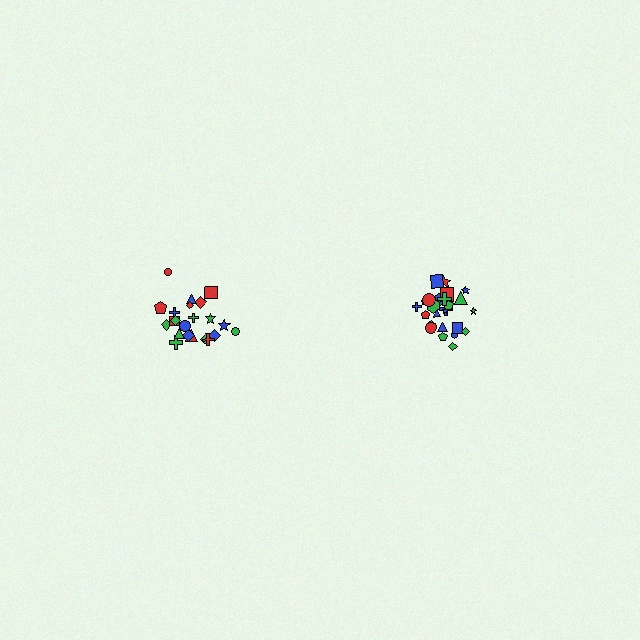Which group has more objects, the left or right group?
The right group.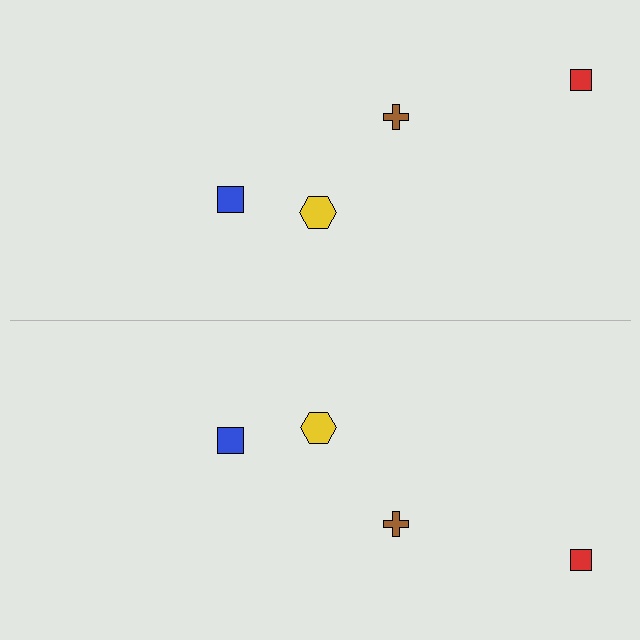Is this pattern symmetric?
Yes, this pattern has bilateral (reflection) symmetry.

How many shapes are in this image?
There are 8 shapes in this image.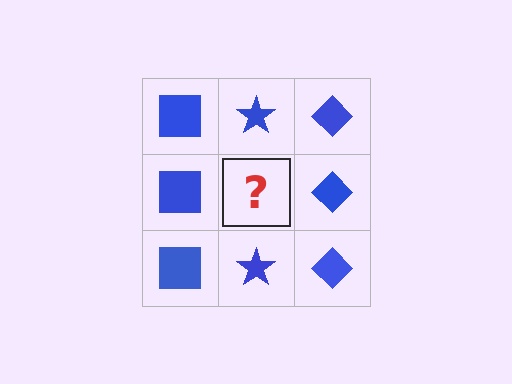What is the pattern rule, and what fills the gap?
The rule is that each column has a consistent shape. The gap should be filled with a blue star.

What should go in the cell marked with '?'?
The missing cell should contain a blue star.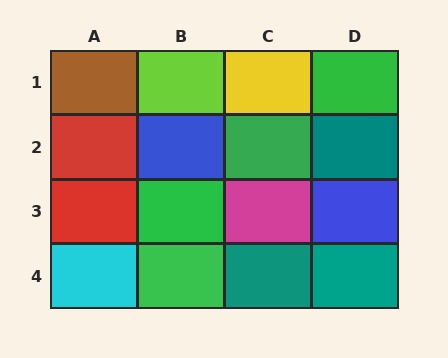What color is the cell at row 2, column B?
Blue.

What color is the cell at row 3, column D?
Blue.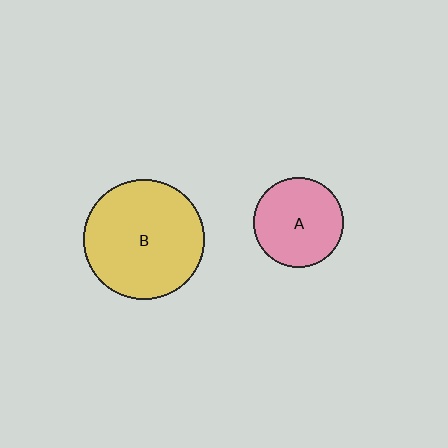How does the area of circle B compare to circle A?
Approximately 1.8 times.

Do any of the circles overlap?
No, none of the circles overlap.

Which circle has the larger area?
Circle B (yellow).